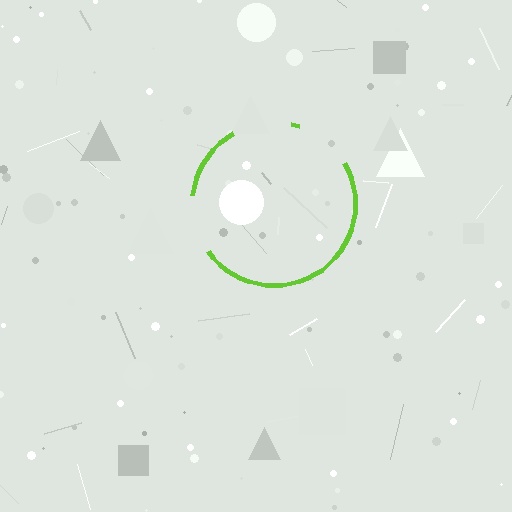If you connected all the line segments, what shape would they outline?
They would outline a circle.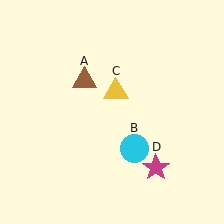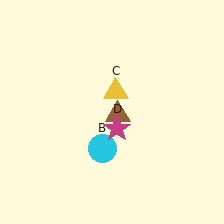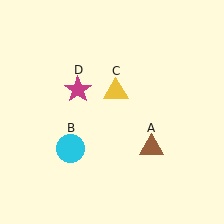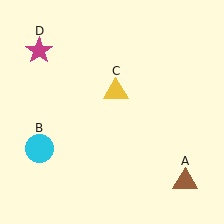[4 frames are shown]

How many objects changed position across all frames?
3 objects changed position: brown triangle (object A), cyan circle (object B), magenta star (object D).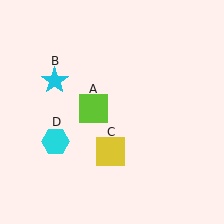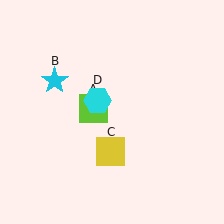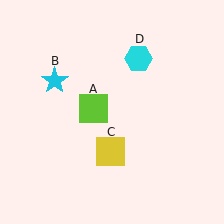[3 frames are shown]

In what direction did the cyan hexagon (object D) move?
The cyan hexagon (object D) moved up and to the right.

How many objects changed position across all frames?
1 object changed position: cyan hexagon (object D).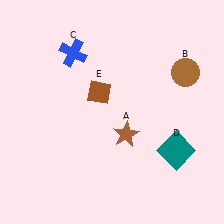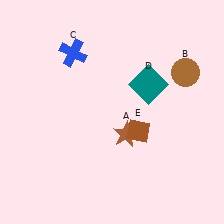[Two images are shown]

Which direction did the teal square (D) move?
The teal square (D) moved up.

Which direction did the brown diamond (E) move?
The brown diamond (E) moved right.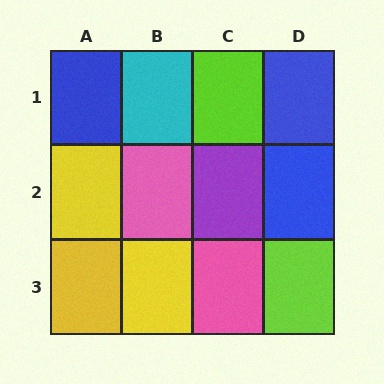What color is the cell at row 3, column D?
Lime.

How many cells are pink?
2 cells are pink.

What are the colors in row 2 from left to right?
Yellow, pink, purple, blue.